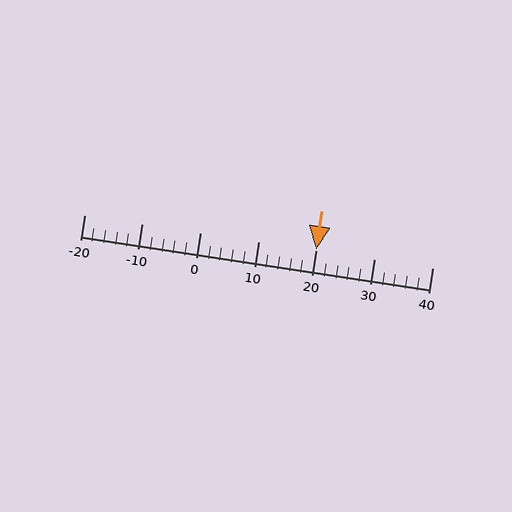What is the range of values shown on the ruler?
The ruler shows values from -20 to 40.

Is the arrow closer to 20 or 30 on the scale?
The arrow is closer to 20.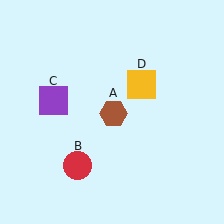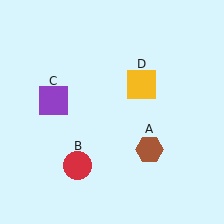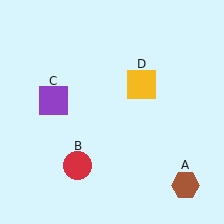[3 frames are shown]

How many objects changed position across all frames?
1 object changed position: brown hexagon (object A).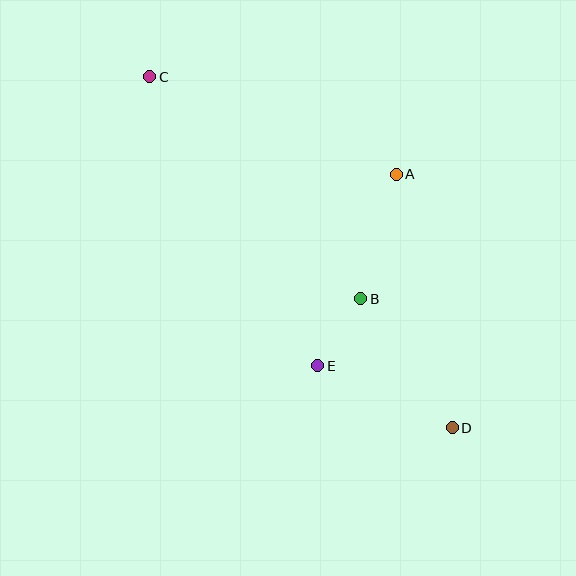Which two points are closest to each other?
Points B and E are closest to each other.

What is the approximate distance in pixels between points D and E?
The distance between D and E is approximately 148 pixels.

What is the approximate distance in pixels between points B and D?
The distance between B and D is approximately 158 pixels.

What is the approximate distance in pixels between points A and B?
The distance between A and B is approximately 129 pixels.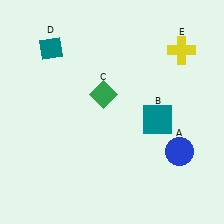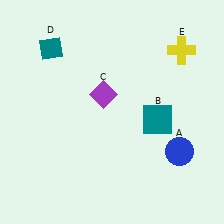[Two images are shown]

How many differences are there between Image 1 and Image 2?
There is 1 difference between the two images.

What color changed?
The diamond (C) changed from green in Image 1 to purple in Image 2.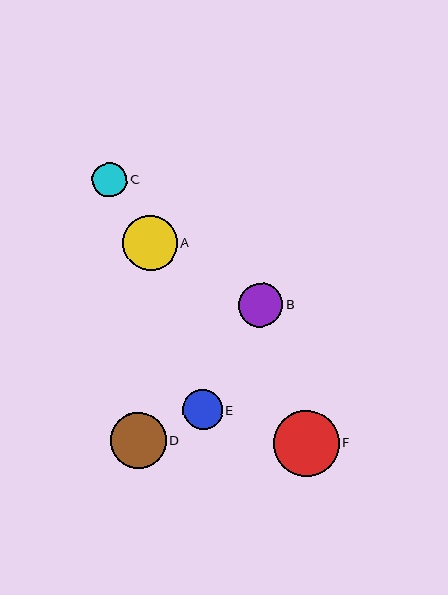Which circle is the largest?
Circle F is the largest with a size of approximately 66 pixels.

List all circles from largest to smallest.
From largest to smallest: F, D, A, B, E, C.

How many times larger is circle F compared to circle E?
Circle F is approximately 1.7 times the size of circle E.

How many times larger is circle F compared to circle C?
Circle F is approximately 1.9 times the size of circle C.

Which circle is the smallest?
Circle C is the smallest with a size of approximately 35 pixels.